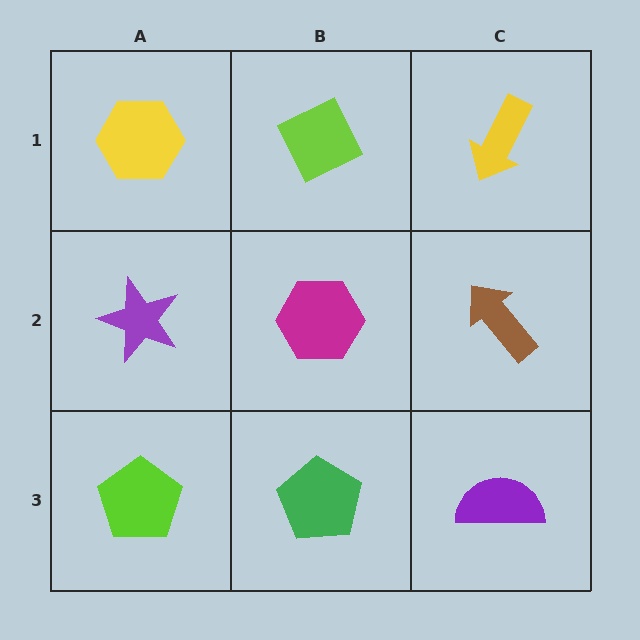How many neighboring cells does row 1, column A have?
2.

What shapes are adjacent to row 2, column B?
A lime diamond (row 1, column B), a green pentagon (row 3, column B), a purple star (row 2, column A), a brown arrow (row 2, column C).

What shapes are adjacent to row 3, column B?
A magenta hexagon (row 2, column B), a lime pentagon (row 3, column A), a purple semicircle (row 3, column C).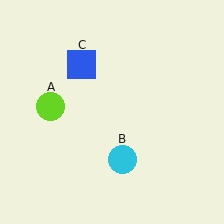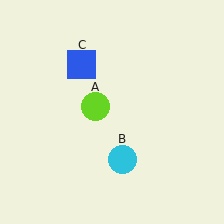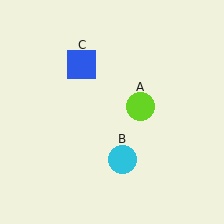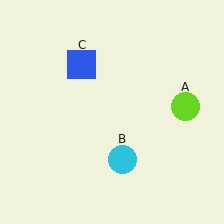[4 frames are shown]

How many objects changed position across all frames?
1 object changed position: lime circle (object A).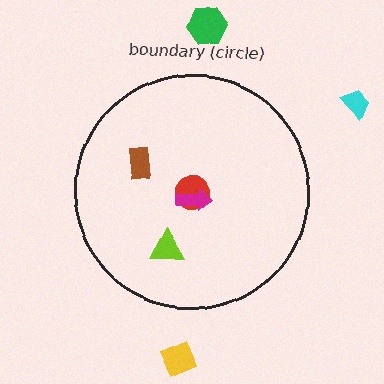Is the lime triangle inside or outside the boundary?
Inside.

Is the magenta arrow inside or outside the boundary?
Inside.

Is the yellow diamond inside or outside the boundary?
Outside.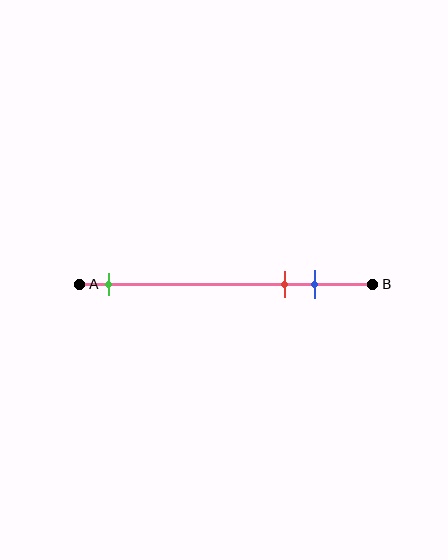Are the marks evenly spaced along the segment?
No, the marks are not evenly spaced.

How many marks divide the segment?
There are 3 marks dividing the segment.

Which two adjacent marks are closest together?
The red and blue marks are the closest adjacent pair.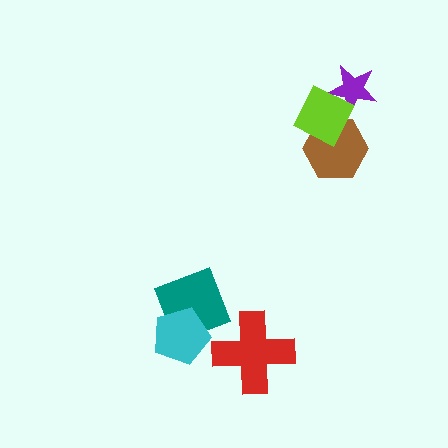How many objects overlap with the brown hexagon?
1 object overlaps with the brown hexagon.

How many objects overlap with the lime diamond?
2 objects overlap with the lime diamond.